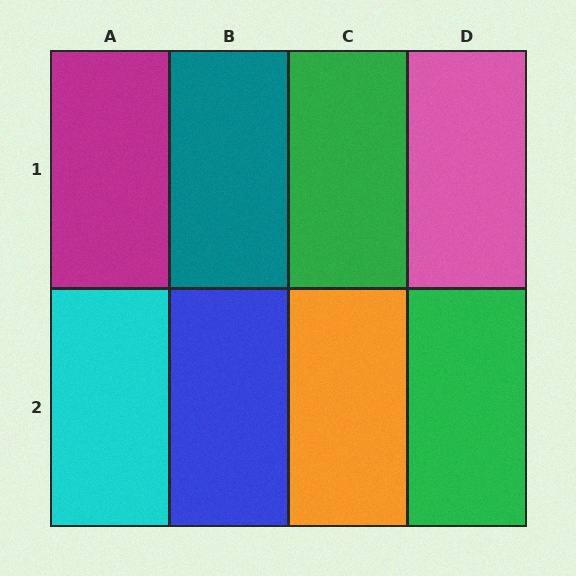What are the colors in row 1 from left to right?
Magenta, teal, green, pink.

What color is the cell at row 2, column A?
Cyan.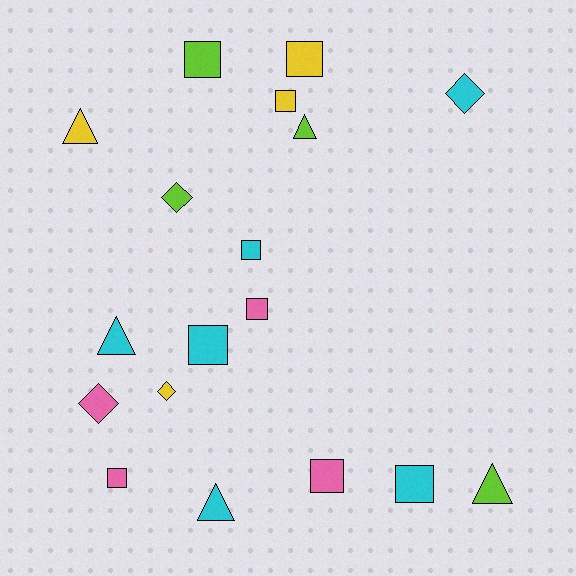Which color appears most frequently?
Cyan, with 6 objects.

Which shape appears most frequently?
Square, with 9 objects.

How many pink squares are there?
There are 3 pink squares.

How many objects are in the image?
There are 18 objects.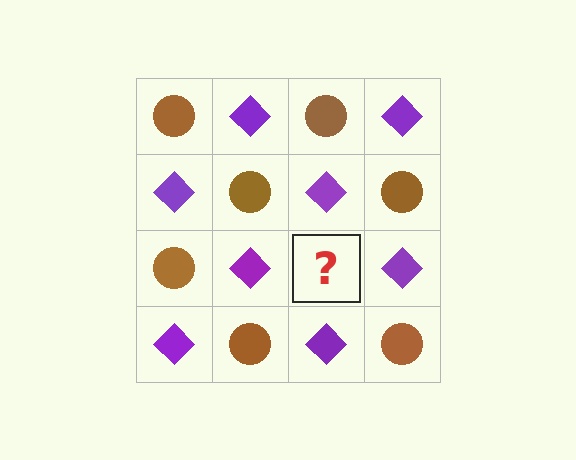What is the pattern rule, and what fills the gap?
The rule is that it alternates brown circle and purple diamond in a checkerboard pattern. The gap should be filled with a brown circle.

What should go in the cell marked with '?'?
The missing cell should contain a brown circle.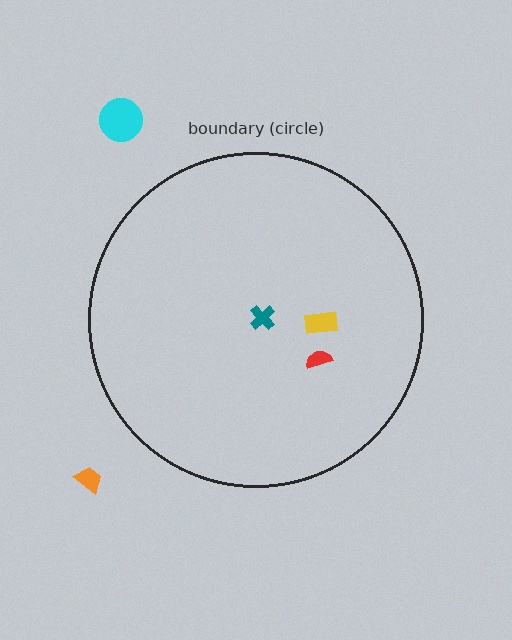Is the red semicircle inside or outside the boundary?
Inside.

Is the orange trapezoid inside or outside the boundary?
Outside.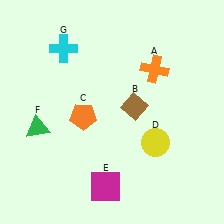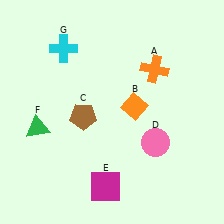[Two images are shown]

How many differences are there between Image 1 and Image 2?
There are 3 differences between the two images.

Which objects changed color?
B changed from brown to orange. C changed from orange to brown. D changed from yellow to pink.